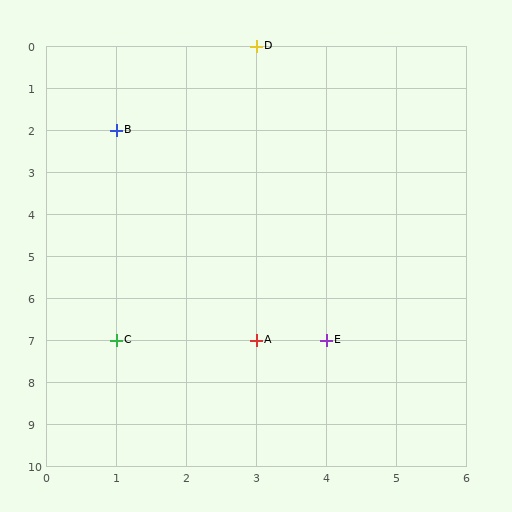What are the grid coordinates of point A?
Point A is at grid coordinates (3, 7).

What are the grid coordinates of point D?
Point D is at grid coordinates (3, 0).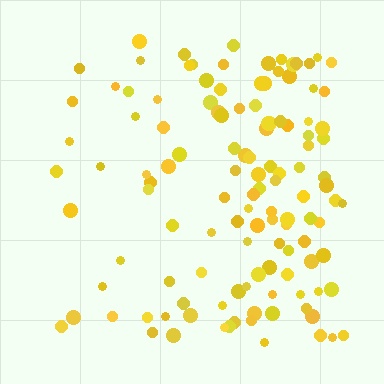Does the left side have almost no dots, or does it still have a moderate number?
Still a moderate number, just noticeably fewer than the right.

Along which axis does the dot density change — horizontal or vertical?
Horizontal.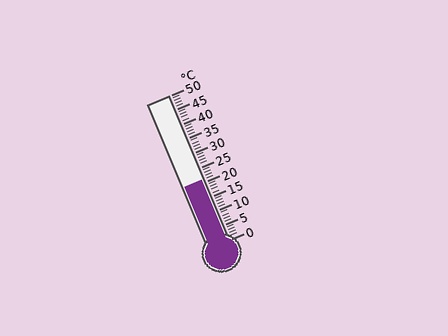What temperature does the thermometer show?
The thermometer shows approximately 21°C.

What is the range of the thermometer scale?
The thermometer scale ranges from 0°C to 50°C.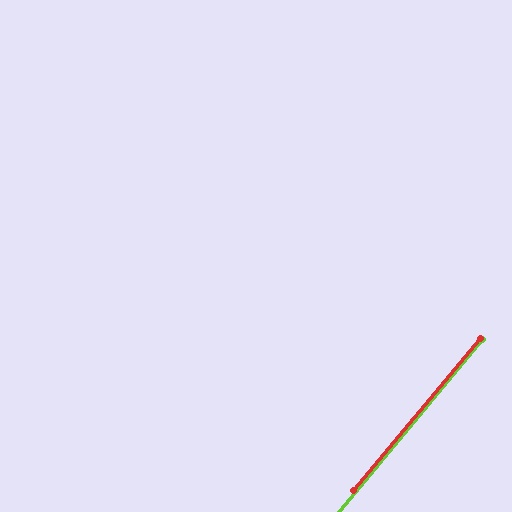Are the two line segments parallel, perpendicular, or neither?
Parallel — their directions differ by only 0.1°.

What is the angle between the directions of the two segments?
Approximately 0 degrees.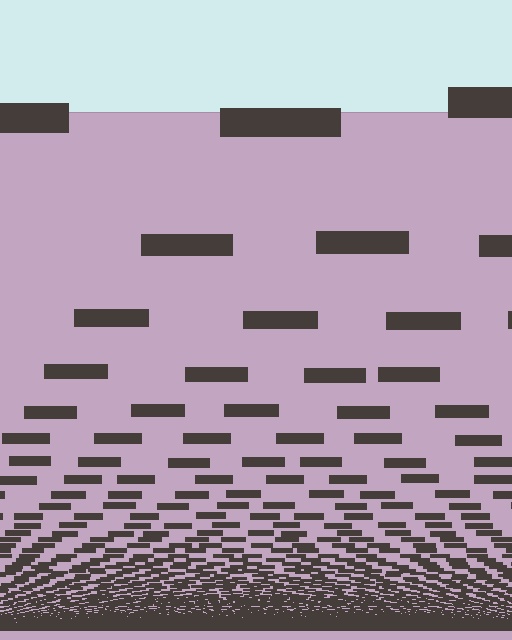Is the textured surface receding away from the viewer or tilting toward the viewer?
The surface appears to tilt toward the viewer. Texture elements get larger and sparser toward the top.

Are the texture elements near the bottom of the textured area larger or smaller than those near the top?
Smaller. The gradient is inverted — elements near the bottom are smaller and denser.